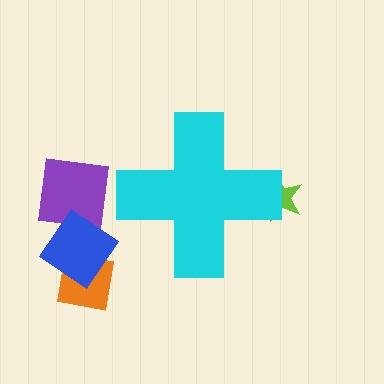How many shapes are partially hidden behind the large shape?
1 shape is partially hidden.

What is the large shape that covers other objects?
A cyan cross.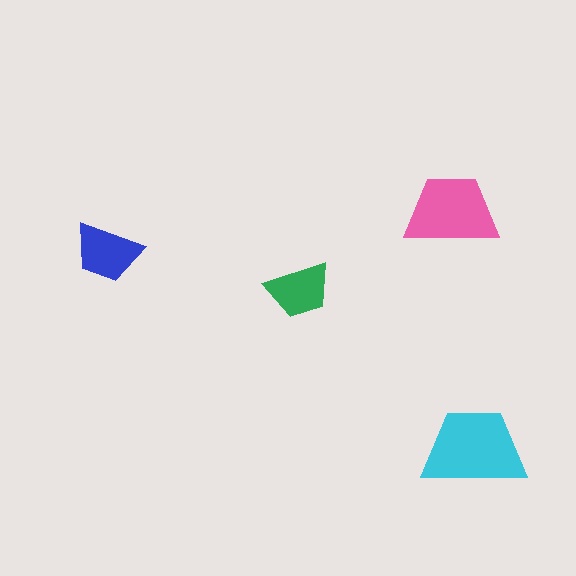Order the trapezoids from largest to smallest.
the cyan one, the pink one, the blue one, the green one.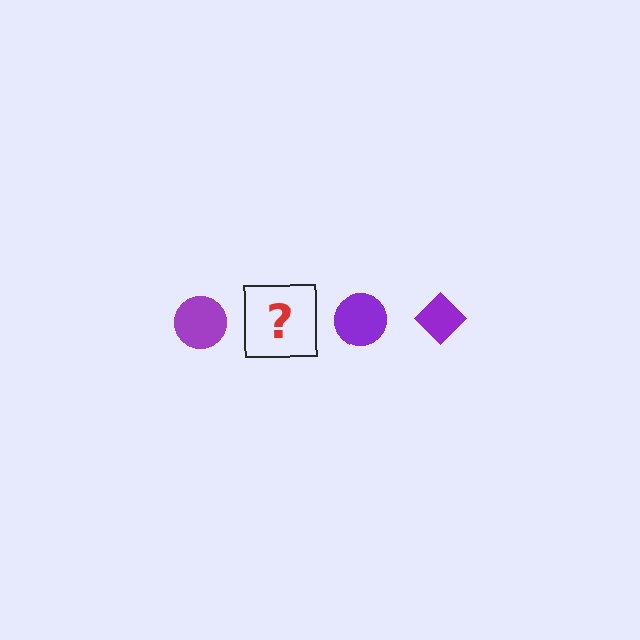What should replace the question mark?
The question mark should be replaced with a purple diamond.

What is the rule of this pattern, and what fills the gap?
The rule is that the pattern cycles through circle, diamond shapes in purple. The gap should be filled with a purple diamond.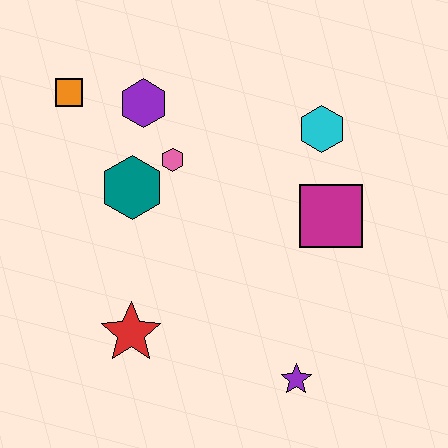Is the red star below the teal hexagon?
Yes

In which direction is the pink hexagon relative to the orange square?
The pink hexagon is to the right of the orange square.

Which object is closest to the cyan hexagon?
The magenta square is closest to the cyan hexagon.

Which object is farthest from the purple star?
The orange square is farthest from the purple star.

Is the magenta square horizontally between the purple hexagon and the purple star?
No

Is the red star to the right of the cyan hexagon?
No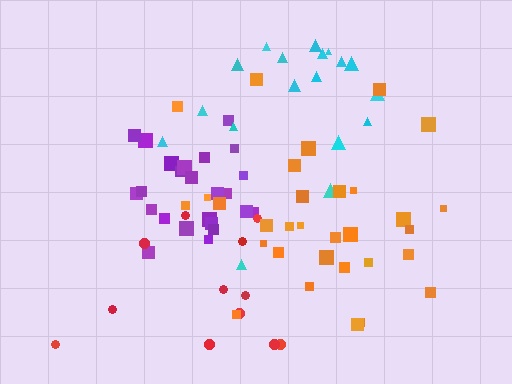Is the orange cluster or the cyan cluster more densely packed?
Orange.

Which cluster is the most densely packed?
Purple.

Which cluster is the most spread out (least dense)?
Red.